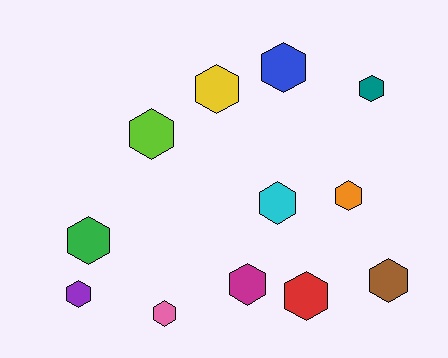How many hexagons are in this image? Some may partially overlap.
There are 12 hexagons.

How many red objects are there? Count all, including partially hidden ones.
There is 1 red object.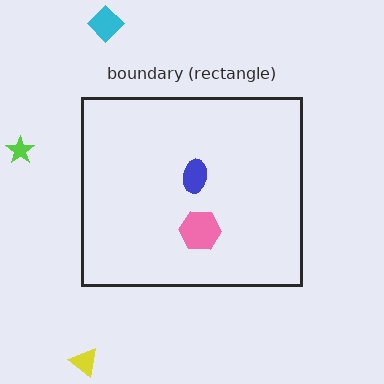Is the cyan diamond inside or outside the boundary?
Outside.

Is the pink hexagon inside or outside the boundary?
Inside.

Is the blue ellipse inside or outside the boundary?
Inside.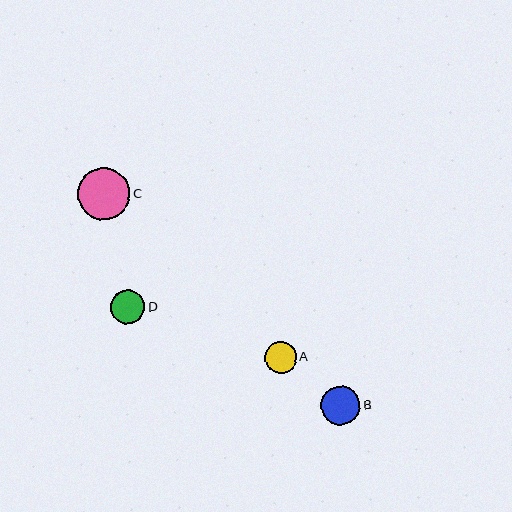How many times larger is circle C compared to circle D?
Circle C is approximately 1.5 times the size of circle D.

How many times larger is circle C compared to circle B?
Circle C is approximately 1.3 times the size of circle B.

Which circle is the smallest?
Circle A is the smallest with a size of approximately 31 pixels.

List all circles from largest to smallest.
From largest to smallest: C, B, D, A.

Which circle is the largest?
Circle C is the largest with a size of approximately 52 pixels.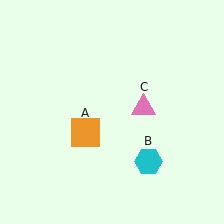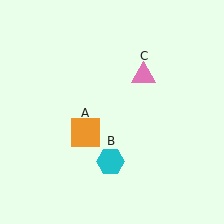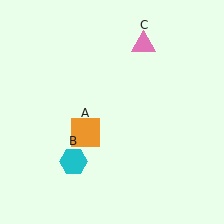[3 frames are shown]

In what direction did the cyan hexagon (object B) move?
The cyan hexagon (object B) moved left.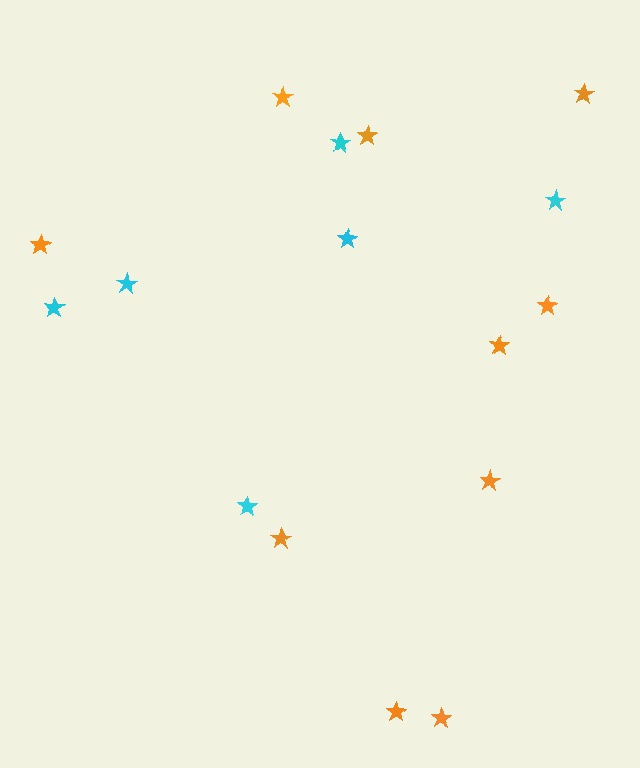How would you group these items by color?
There are 2 groups: one group of cyan stars (6) and one group of orange stars (10).